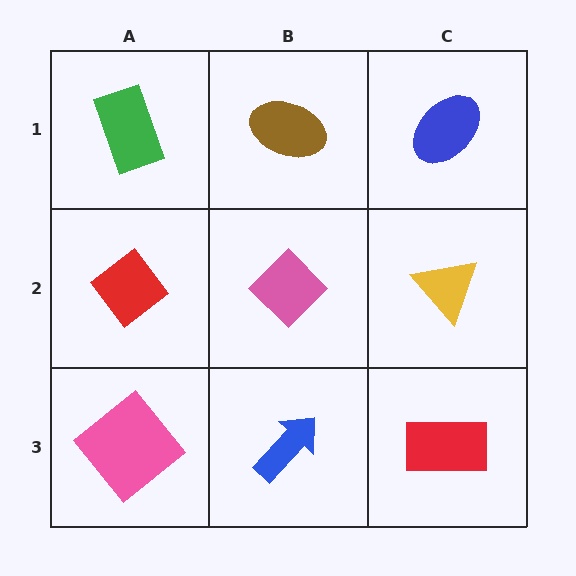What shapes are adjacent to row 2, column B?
A brown ellipse (row 1, column B), a blue arrow (row 3, column B), a red diamond (row 2, column A), a yellow triangle (row 2, column C).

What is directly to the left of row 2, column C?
A pink diamond.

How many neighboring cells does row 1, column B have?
3.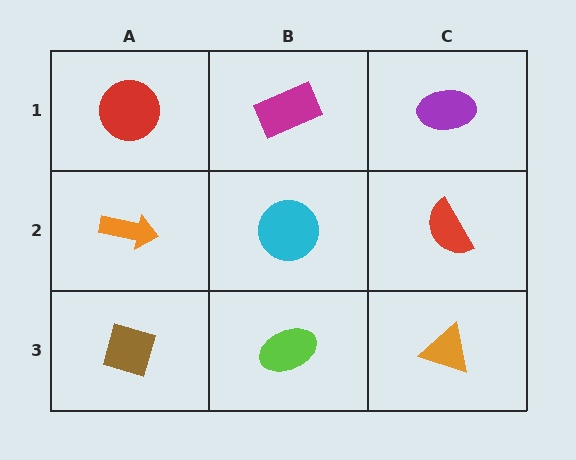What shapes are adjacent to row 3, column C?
A red semicircle (row 2, column C), a lime ellipse (row 3, column B).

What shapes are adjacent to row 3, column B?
A cyan circle (row 2, column B), a brown diamond (row 3, column A), an orange triangle (row 3, column C).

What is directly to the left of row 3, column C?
A lime ellipse.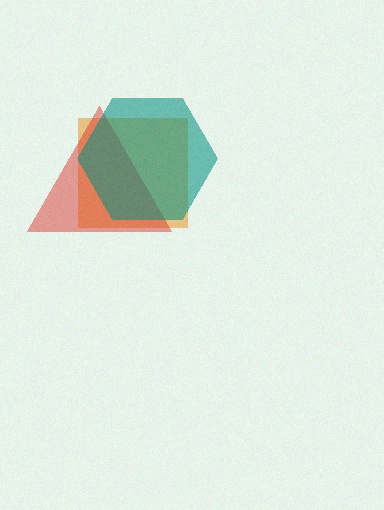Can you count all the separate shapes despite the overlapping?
Yes, there are 3 separate shapes.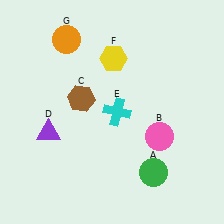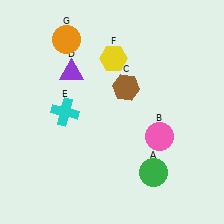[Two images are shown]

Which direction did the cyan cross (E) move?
The cyan cross (E) moved left.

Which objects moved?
The objects that moved are: the brown hexagon (C), the purple triangle (D), the cyan cross (E).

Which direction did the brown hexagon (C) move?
The brown hexagon (C) moved right.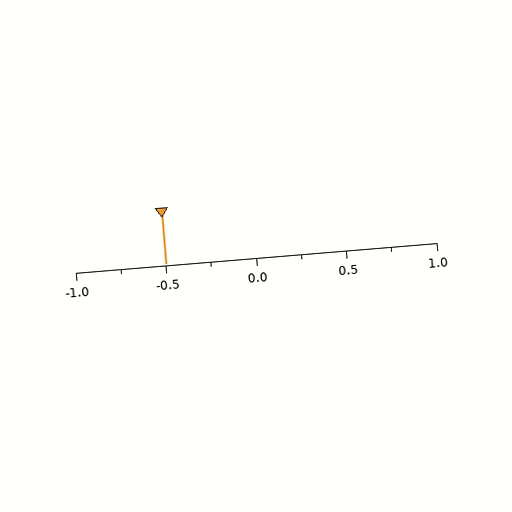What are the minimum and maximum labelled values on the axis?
The axis runs from -1.0 to 1.0.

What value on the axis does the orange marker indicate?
The marker indicates approximately -0.5.